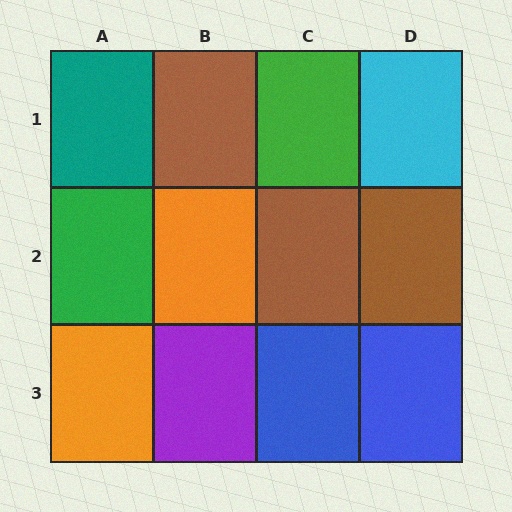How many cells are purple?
1 cell is purple.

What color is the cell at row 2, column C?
Brown.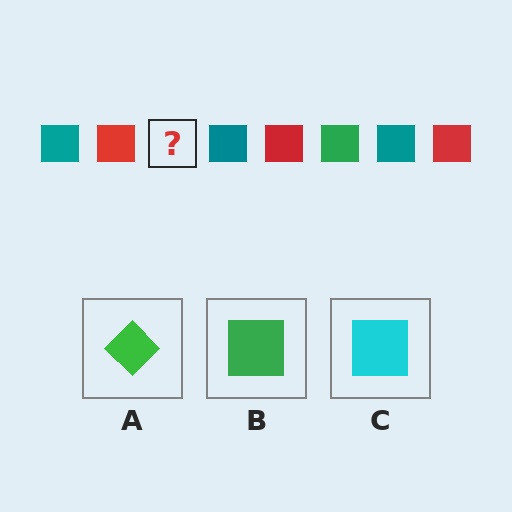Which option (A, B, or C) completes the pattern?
B.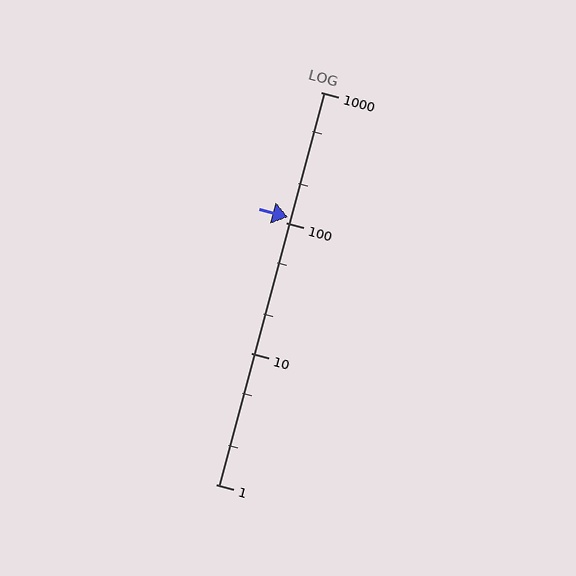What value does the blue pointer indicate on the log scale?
The pointer indicates approximately 110.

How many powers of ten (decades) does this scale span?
The scale spans 3 decades, from 1 to 1000.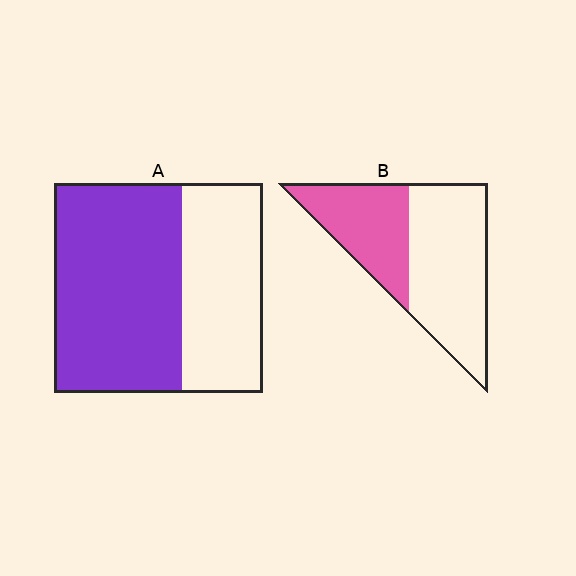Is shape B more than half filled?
No.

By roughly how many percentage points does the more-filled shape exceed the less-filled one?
By roughly 20 percentage points (A over B).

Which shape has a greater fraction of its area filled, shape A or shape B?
Shape A.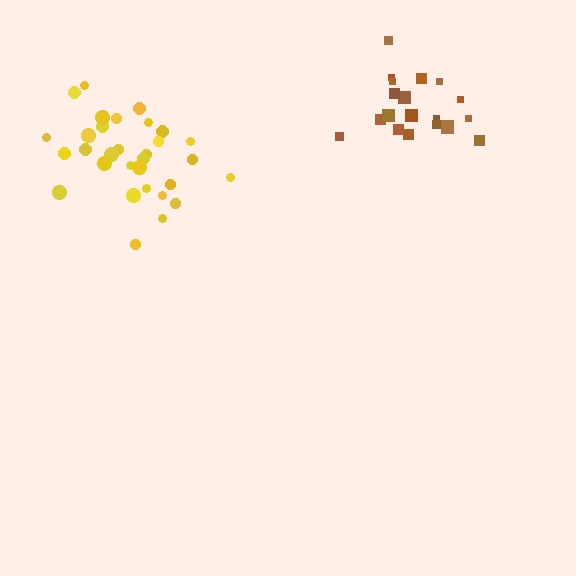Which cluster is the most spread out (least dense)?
Brown.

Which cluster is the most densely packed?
Yellow.